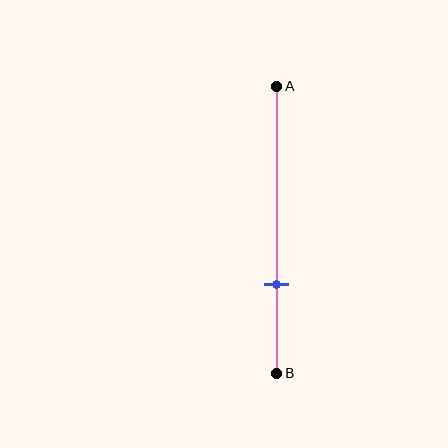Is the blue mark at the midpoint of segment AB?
No, the mark is at about 70% from A, not at the 50% midpoint.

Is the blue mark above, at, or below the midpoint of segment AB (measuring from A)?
The blue mark is below the midpoint of segment AB.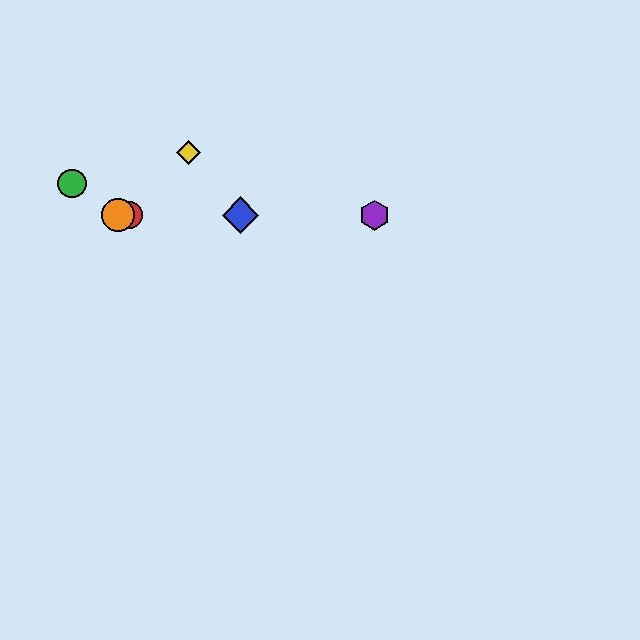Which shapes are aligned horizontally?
The red circle, the blue diamond, the purple hexagon, the orange circle are aligned horizontally.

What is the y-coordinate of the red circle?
The red circle is at y≈215.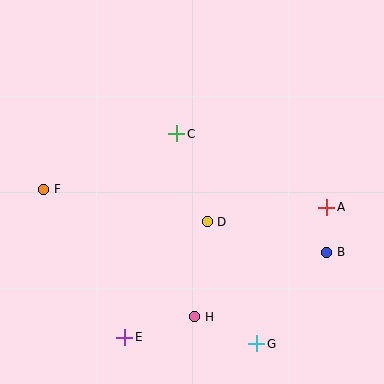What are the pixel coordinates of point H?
Point H is at (195, 317).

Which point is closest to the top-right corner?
Point A is closest to the top-right corner.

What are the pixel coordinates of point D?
Point D is at (207, 222).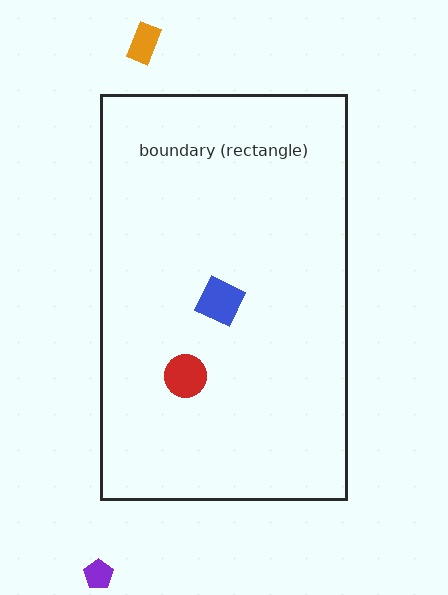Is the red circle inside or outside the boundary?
Inside.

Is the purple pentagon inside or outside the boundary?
Outside.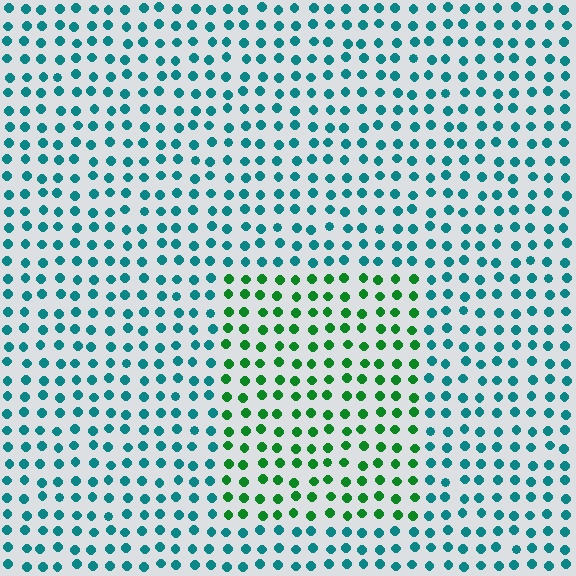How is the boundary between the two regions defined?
The boundary is defined purely by a slight shift in hue (about 50 degrees). Spacing, size, and orientation are identical on both sides.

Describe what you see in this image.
The image is filled with small teal elements in a uniform arrangement. A rectangle-shaped region is visible where the elements are tinted to a slightly different hue, forming a subtle color boundary.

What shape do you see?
I see a rectangle.